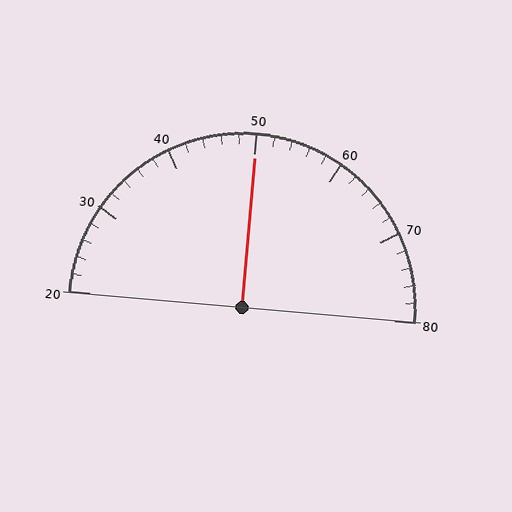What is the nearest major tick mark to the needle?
The nearest major tick mark is 50.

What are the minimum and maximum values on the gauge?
The gauge ranges from 20 to 80.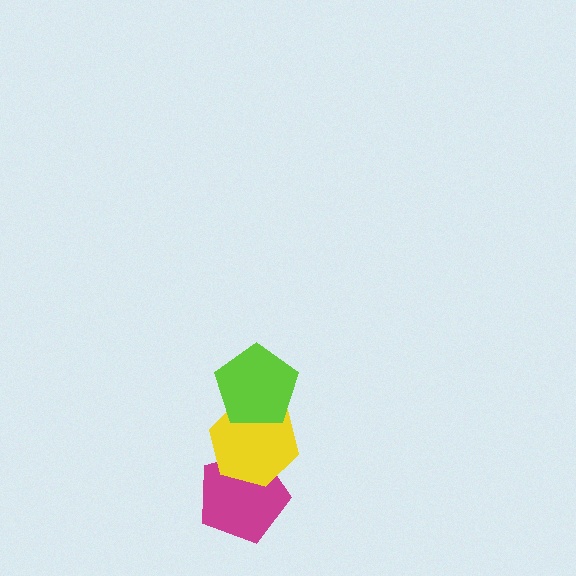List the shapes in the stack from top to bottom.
From top to bottom: the lime pentagon, the yellow hexagon, the magenta pentagon.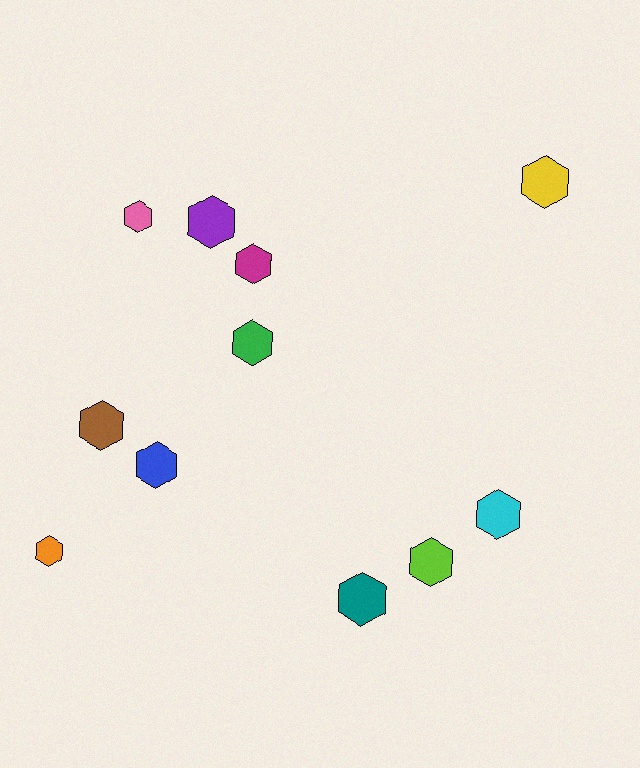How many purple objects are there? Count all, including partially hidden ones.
There is 1 purple object.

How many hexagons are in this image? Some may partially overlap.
There are 11 hexagons.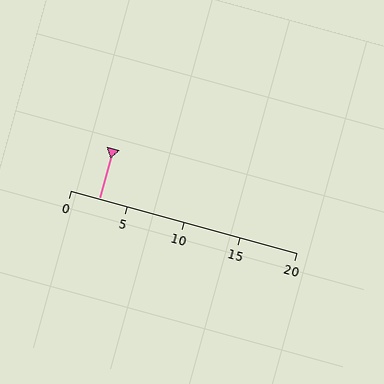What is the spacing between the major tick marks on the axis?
The major ticks are spaced 5 apart.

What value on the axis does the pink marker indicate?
The marker indicates approximately 2.5.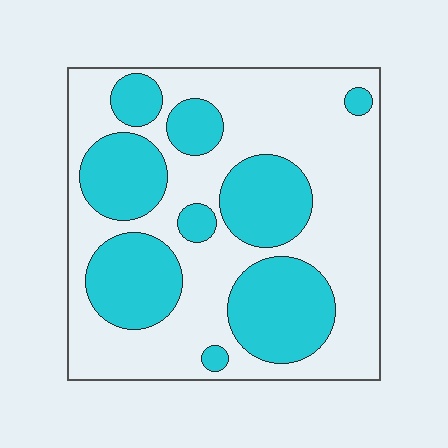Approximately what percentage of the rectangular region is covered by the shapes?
Approximately 40%.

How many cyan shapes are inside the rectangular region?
9.